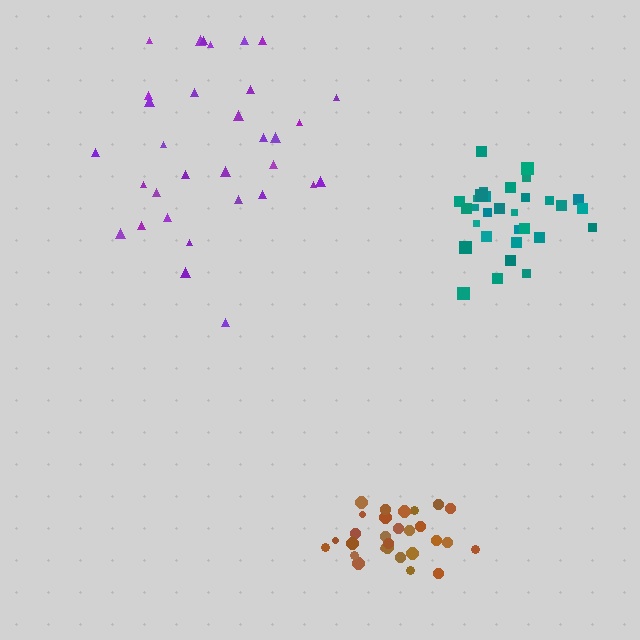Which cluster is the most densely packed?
Brown.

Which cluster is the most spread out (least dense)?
Purple.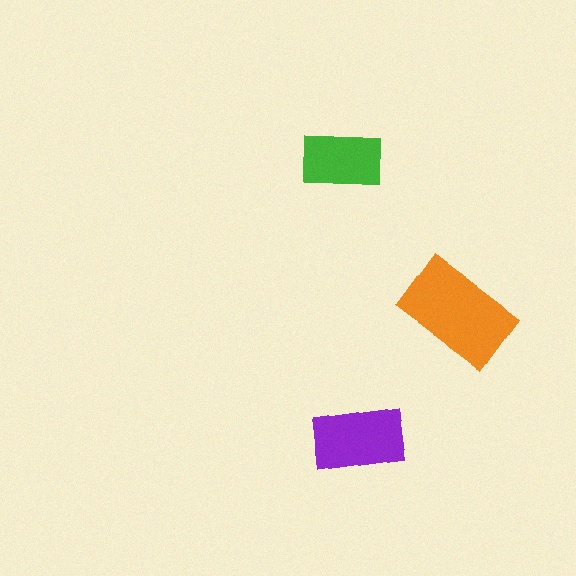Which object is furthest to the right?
The orange rectangle is rightmost.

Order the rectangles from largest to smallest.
the orange one, the purple one, the green one.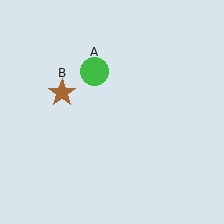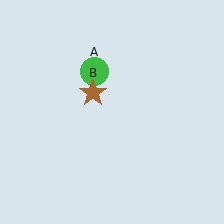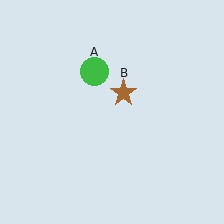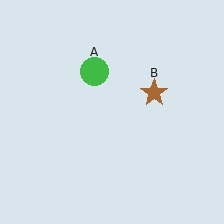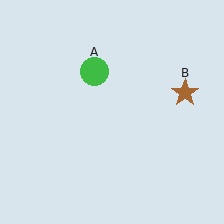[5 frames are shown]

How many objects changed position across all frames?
1 object changed position: brown star (object B).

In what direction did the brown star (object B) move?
The brown star (object B) moved right.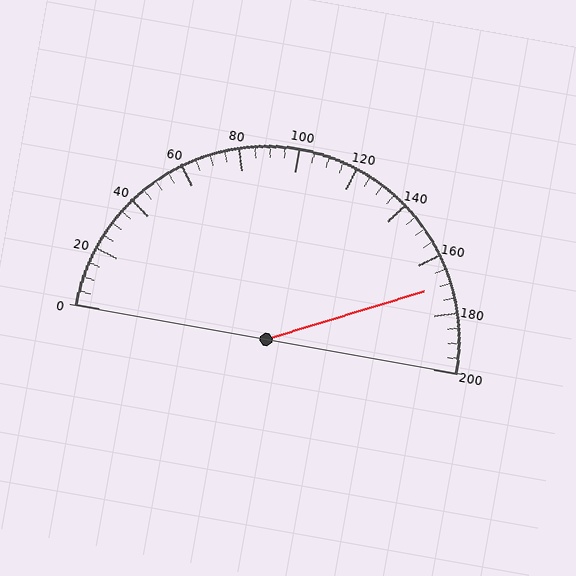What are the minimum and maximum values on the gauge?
The gauge ranges from 0 to 200.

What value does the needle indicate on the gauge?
The needle indicates approximately 170.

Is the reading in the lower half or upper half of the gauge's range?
The reading is in the upper half of the range (0 to 200).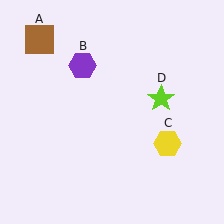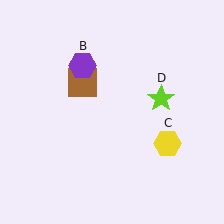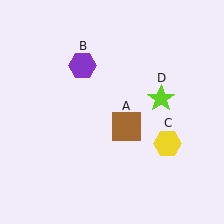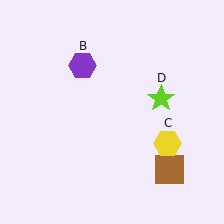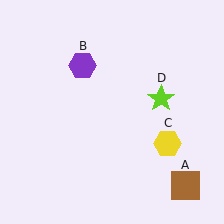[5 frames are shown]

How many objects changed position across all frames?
1 object changed position: brown square (object A).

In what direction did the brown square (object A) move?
The brown square (object A) moved down and to the right.